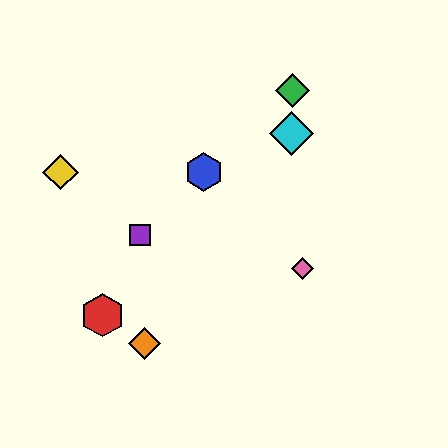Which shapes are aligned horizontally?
The blue hexagon, the yellow diamond are aligned horizontally.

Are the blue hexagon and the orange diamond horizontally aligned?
No, the blue hexagon is at y≈172 and the orange diamond is at y≈344.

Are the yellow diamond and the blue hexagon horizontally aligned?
Yes, both are at y≈172.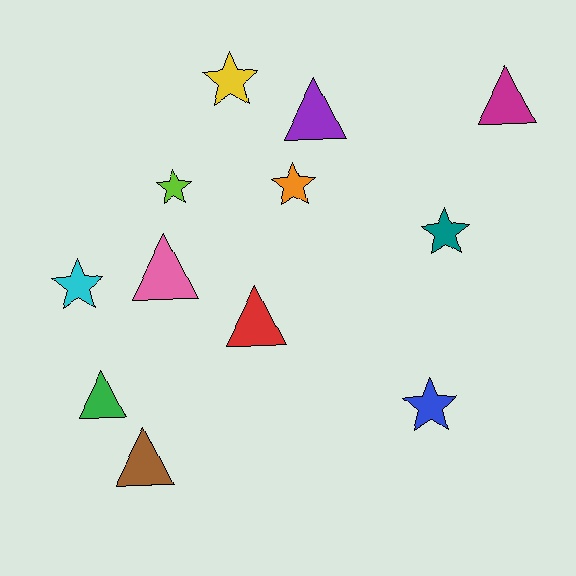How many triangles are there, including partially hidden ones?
There are 6 triangles.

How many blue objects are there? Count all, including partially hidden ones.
There is 1 blue object.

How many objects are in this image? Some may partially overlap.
There are 12 objects.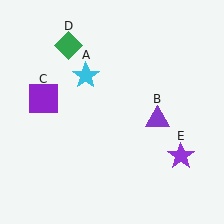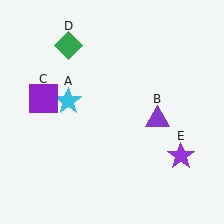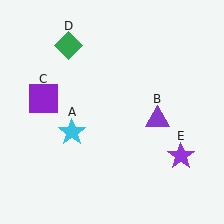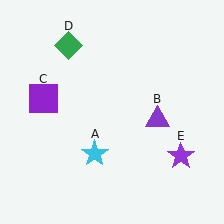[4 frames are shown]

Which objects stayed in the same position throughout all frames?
Purple triangle (object B) and purple square (object C) and green diamond (object D) and purple star (object E) remained stationary.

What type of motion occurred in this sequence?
The cyan star (object A) rotated counterclockwise around the center of the scene.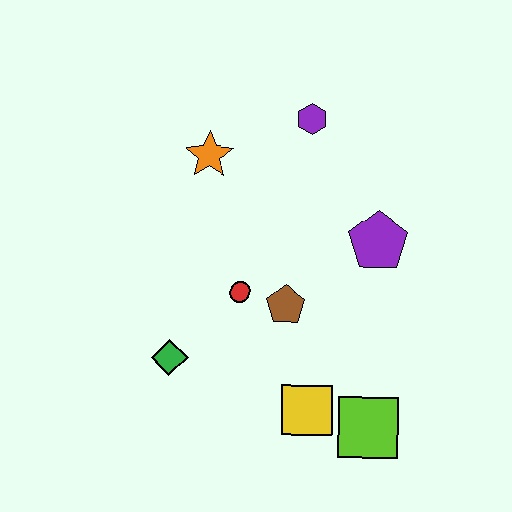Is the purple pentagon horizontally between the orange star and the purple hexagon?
No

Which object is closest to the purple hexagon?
The orange star is closest to the purple hexagon.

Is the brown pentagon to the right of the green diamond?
Yes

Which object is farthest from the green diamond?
The purple hexagon is farthest from the green diamond.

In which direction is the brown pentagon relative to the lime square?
The brown pentagon is above the lime square.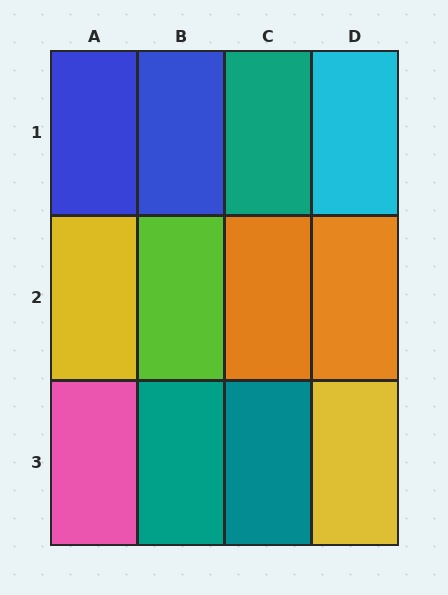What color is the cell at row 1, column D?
Cyan.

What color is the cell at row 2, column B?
Lime.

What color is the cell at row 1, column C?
Teal.